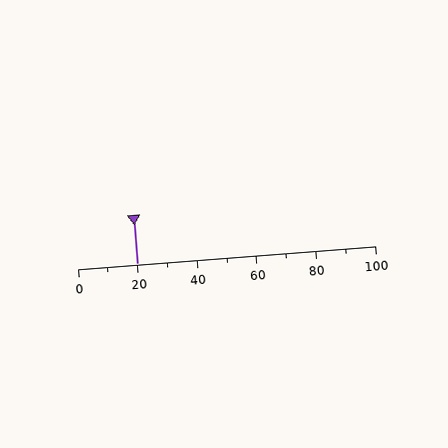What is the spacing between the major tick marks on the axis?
The major ticks are spaced 20 apart.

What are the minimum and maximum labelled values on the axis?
The axis runs from 0 to 100.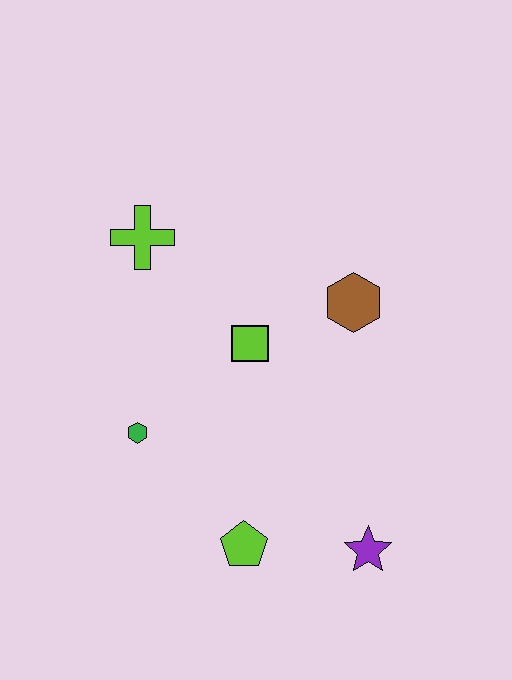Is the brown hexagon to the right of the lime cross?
Yes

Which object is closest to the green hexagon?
The lime square is closest to the green hexagon.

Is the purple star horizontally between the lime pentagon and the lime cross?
No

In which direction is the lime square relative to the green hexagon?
The lime square is to the right of the green hexagon.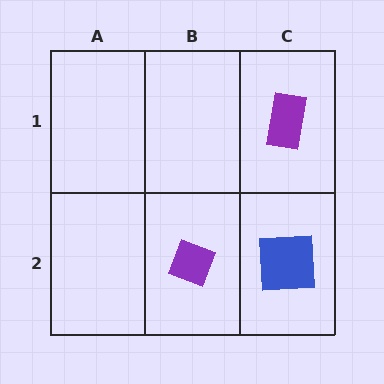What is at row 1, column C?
A purple rectangle.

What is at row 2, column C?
A blue square.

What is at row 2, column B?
A purple diamond.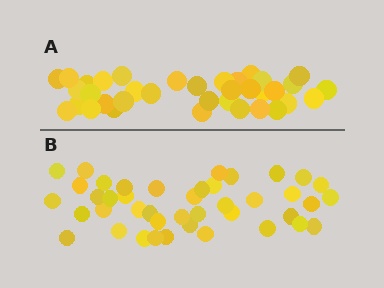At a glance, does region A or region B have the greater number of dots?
Region B (the bottom region) has more dots.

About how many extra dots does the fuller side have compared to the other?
Region B has about 6 more dots than region A.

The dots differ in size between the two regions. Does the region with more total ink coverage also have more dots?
No. Region A has more total ink coverage because its dots are larger, but region B actually contains more individual dots. Total area can be misleading — the number of items is what matters here.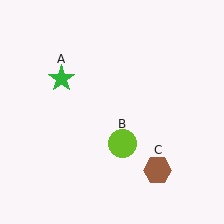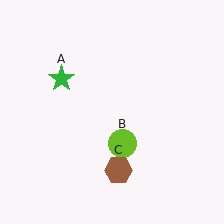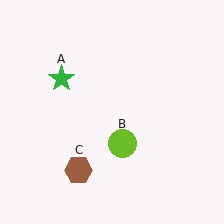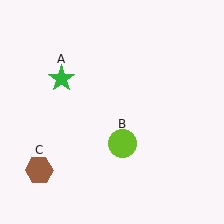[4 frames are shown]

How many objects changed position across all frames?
1 object changed position: brown hexagon (object C).